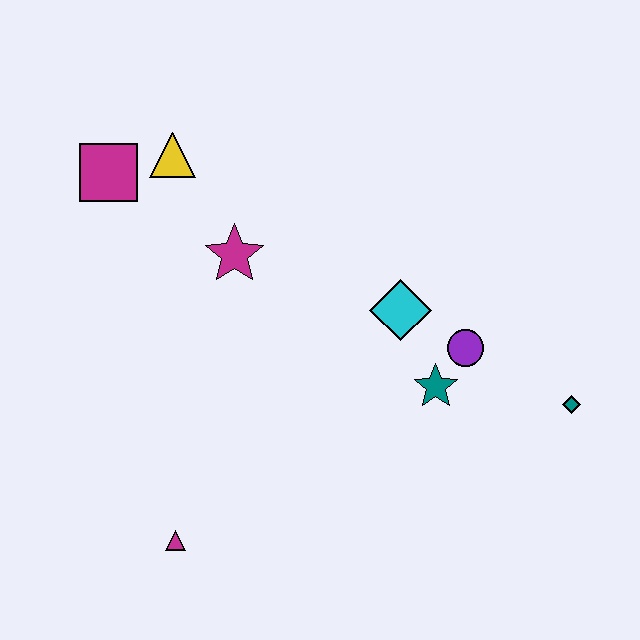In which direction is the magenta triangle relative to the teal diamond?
The magenta triangle is to the left of the teal diamond.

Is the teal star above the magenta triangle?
Yes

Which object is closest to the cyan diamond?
The purple circle is closest to the cyan diamond.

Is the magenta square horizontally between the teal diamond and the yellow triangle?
No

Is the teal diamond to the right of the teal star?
Yes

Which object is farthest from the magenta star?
The teal diamond is farthest from the magenta star.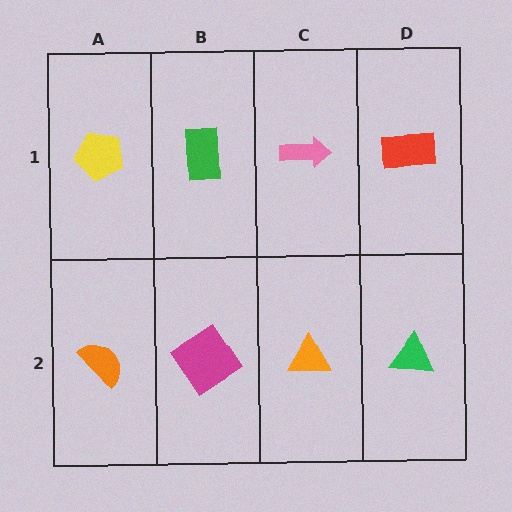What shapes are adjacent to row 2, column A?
A yellow pentagon (row 1, column A), a magenta diamond (row 2, column B).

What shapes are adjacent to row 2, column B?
A green rectangle (row 1, column B), an orange semicircle (row 2, column A), an orange triangle (row 2, column C).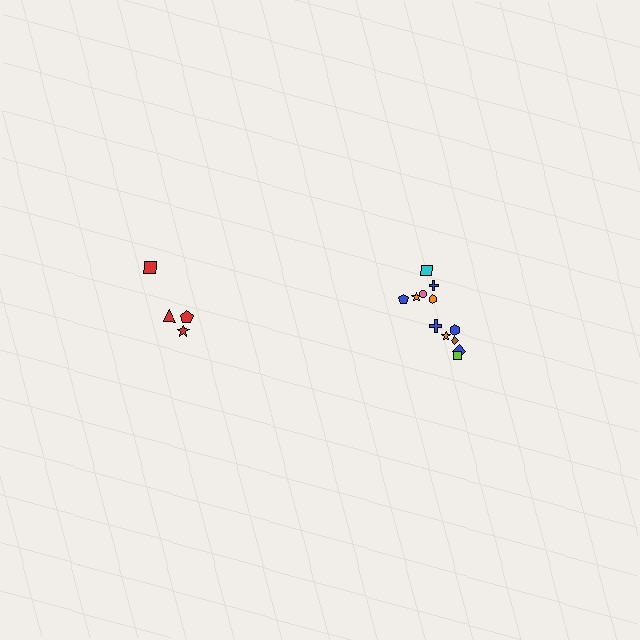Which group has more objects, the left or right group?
The right group.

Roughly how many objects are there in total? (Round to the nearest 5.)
Roughly 15 objects in total.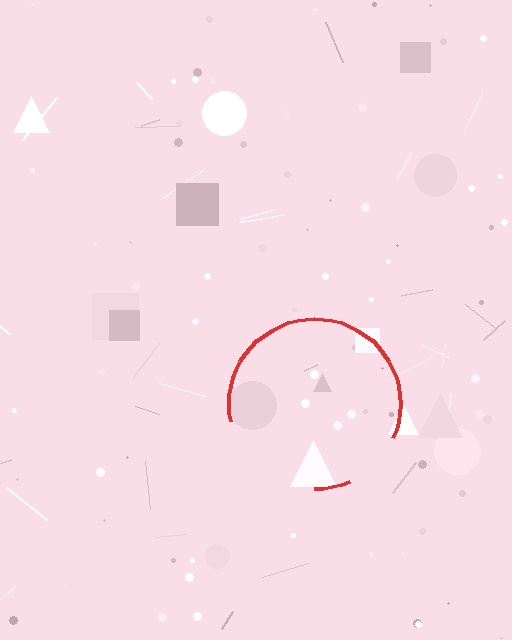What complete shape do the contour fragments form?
The contour fragments form a circle.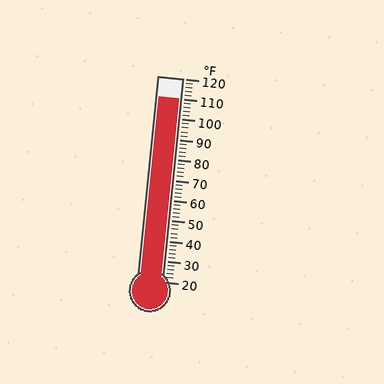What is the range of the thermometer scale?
The thermometer scale ranges from 20°F to 120°F.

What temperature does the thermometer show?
The thermometer shows approximately 110°F.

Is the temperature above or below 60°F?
The temperature is above 60°F.